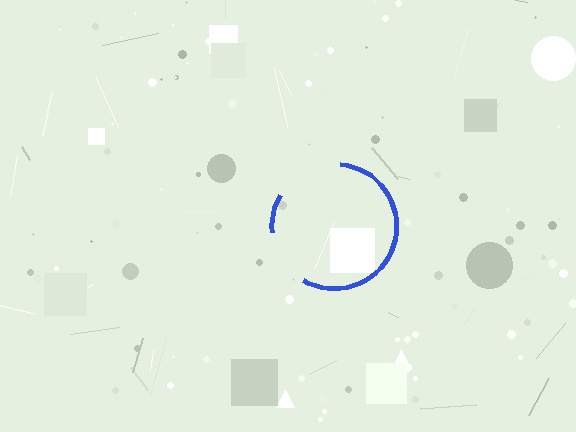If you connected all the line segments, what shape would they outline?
They would outline a circle.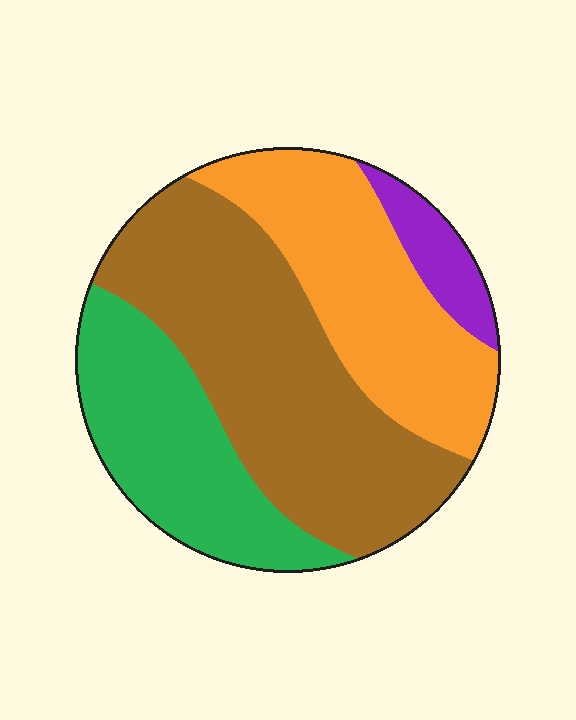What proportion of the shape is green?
Green covers around 25% of the shape.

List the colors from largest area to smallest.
From largest to smallest: brown, orange, green, purple.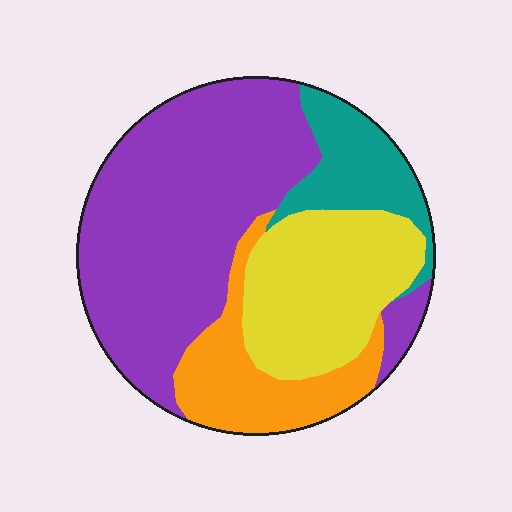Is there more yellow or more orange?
Yellow.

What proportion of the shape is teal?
Teal takes up about one eighth (1/8) of the shape.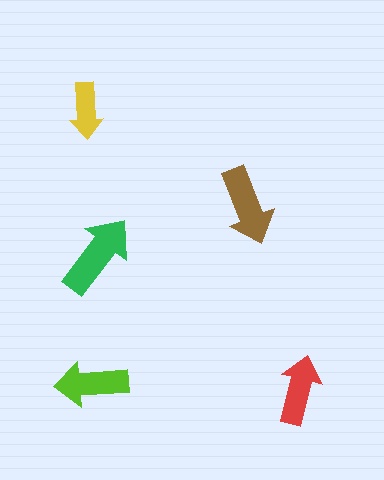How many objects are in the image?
There are 5 objects in the image.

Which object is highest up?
The yellow arrow is topmost.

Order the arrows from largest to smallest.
the green one, the brown one, the lime one, the red one, the yellow one.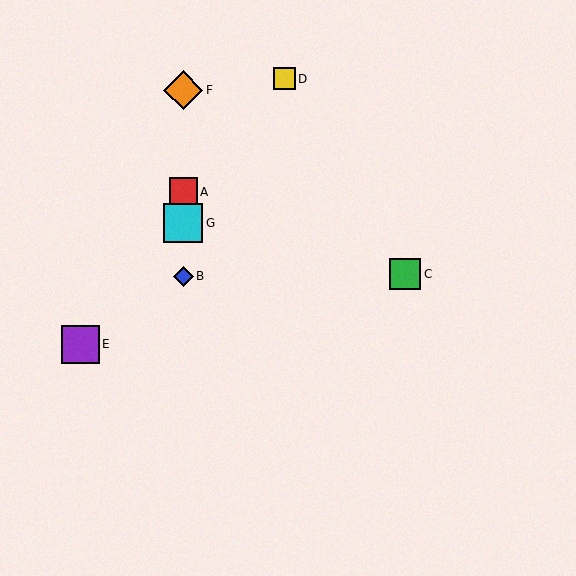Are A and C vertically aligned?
No, A is at x≈183 and C is at x≈405.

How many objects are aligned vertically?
4 objects (A, B, F, G) are aligned vertically.